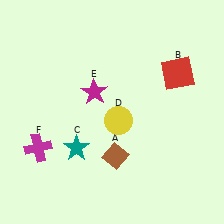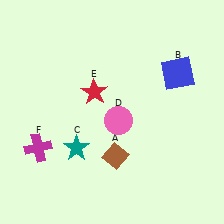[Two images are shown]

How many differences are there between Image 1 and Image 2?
There are 3 differences between the two images.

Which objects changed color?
B changed from red to blue. D changed from yellow to pink. E changed from magenta to red.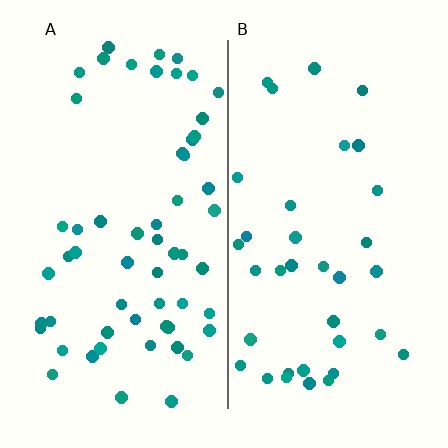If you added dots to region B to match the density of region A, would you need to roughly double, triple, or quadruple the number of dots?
Approximately double.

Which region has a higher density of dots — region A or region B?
A (the left).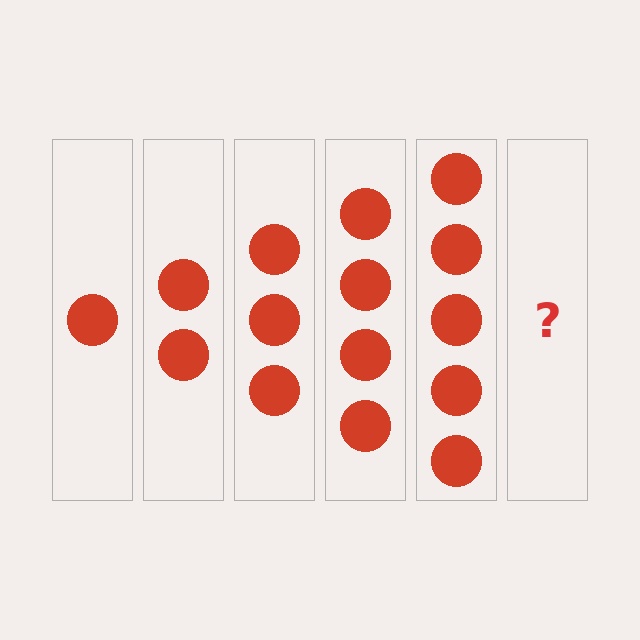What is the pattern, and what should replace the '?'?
The pattern is that each step adds one more circle. The '?' should be 6 circles.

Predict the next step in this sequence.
The next step is 6 circles.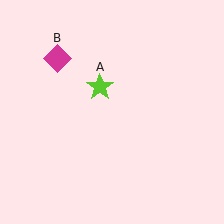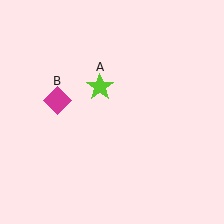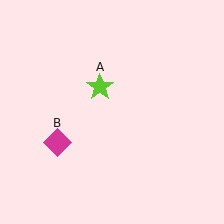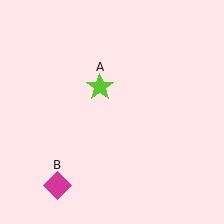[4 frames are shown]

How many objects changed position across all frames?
1 object changed position: magenta diamond (object B).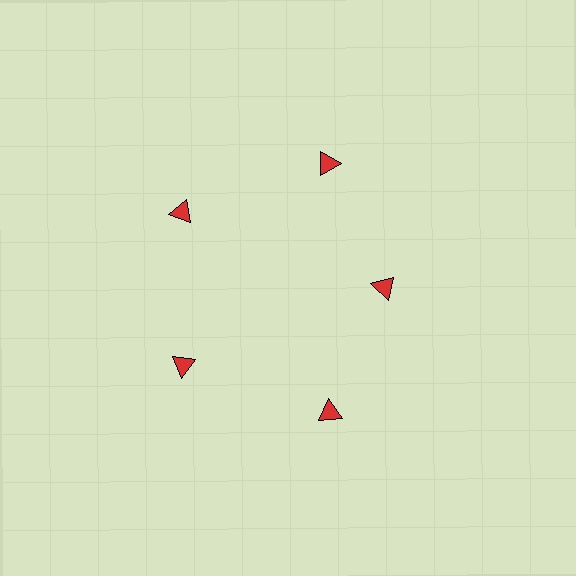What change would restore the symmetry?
The symmetry would be restored by moving it outward, back onto the ring so that all 5 triangles sit at equal angles and equal distance from the center.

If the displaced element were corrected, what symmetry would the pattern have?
It would have 5-fold rotational symmetry — the pattern would map onto itself every 72 degrees.